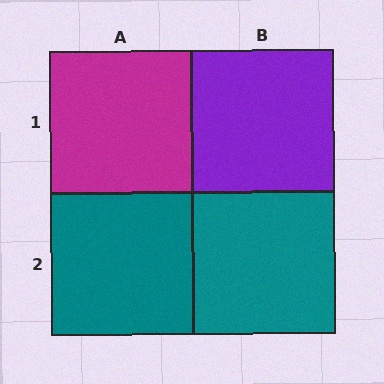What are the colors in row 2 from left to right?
Teal, teal.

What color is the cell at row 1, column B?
Purple.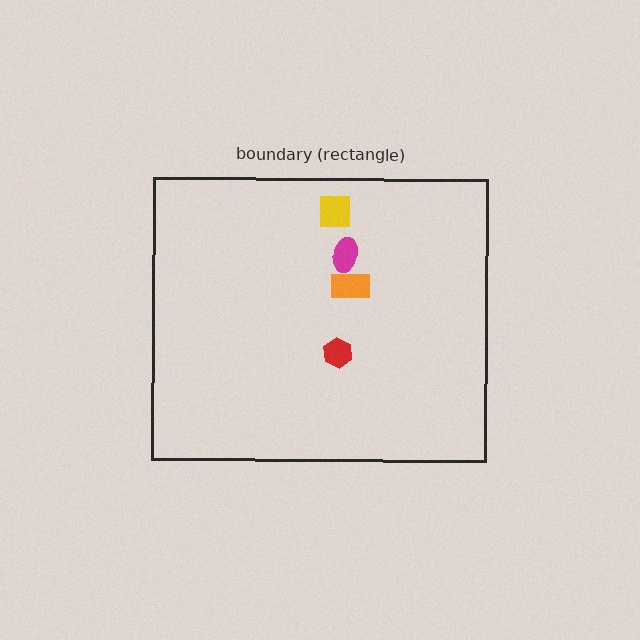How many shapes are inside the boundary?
4 inside, 0 outside.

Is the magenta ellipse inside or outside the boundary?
Inside.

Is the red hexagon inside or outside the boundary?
Inside.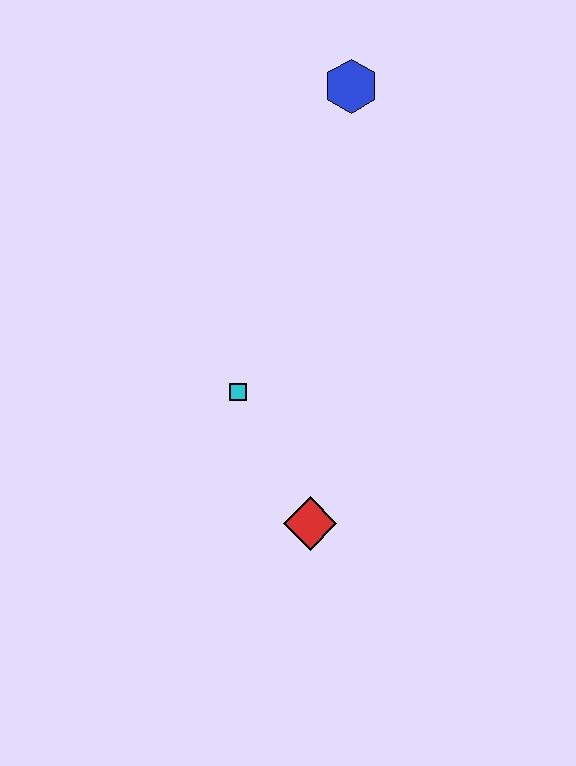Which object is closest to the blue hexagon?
The cyan square is closest to the blue hexagon.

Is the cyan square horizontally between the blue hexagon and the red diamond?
No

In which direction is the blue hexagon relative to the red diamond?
The blue hexagon is above the red diamond.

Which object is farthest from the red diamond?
The blue hexagon is farthest from the red diamond.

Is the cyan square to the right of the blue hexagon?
No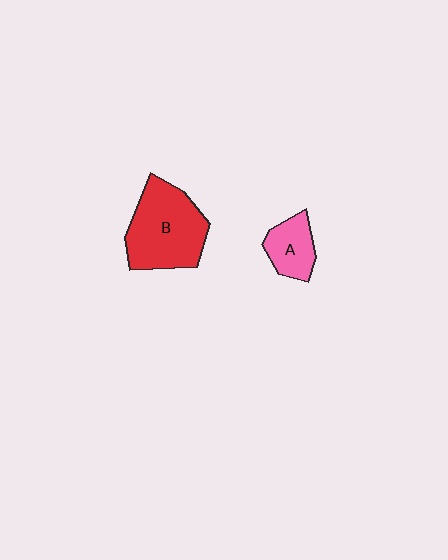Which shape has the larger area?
Shape B (red).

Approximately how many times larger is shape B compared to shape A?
Approximately 2.3 times.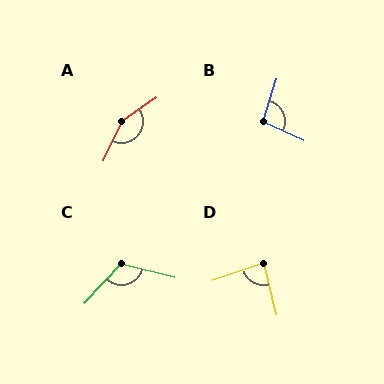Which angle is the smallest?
D, at approximately 84 degrees.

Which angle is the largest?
A, at approximately 150 degrees.